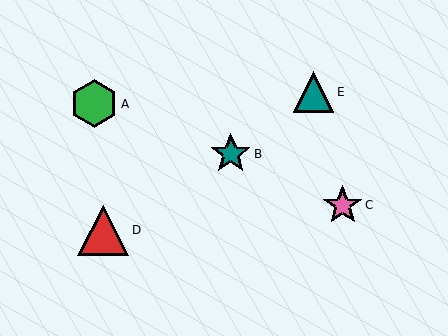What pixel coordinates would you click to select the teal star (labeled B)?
Click at (231, 154) to select the teal star B.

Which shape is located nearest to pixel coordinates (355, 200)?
The pink star (labeled C) at (343, 205) is nearest to that location.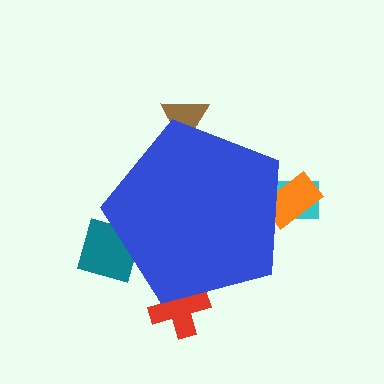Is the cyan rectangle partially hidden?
Yes, the cyan rectangle is partially hidden behind the blue pentagon.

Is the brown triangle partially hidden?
Yes, the brown triangle is partially hidden behind the blue pentagon.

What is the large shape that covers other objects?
A blue pentagon.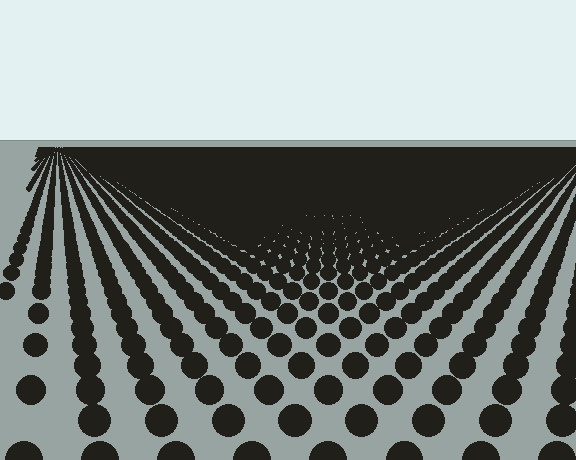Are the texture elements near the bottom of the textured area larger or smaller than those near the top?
Larger. Near the bottom, elements are closer to the viewer and appear at a bigger on-screen size.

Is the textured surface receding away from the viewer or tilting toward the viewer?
The surface is receding away from the viewer. Texture elements get smaller and denser toward the top.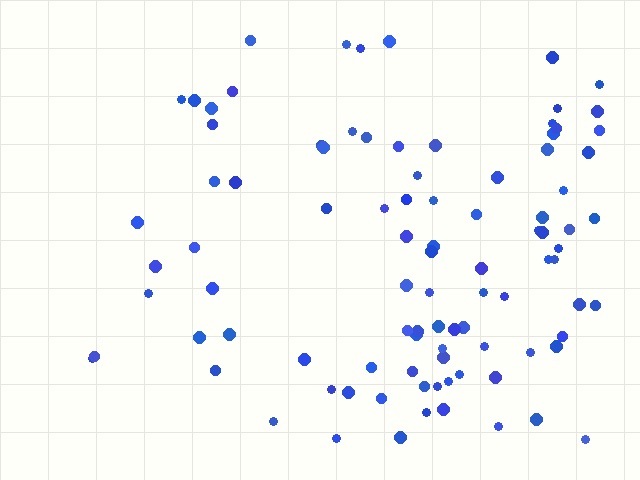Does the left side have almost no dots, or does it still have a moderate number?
Still a moderate number, just noticeably fewer than the right.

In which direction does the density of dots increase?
From left to right, with the right side densest.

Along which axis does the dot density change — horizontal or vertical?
Horizontal.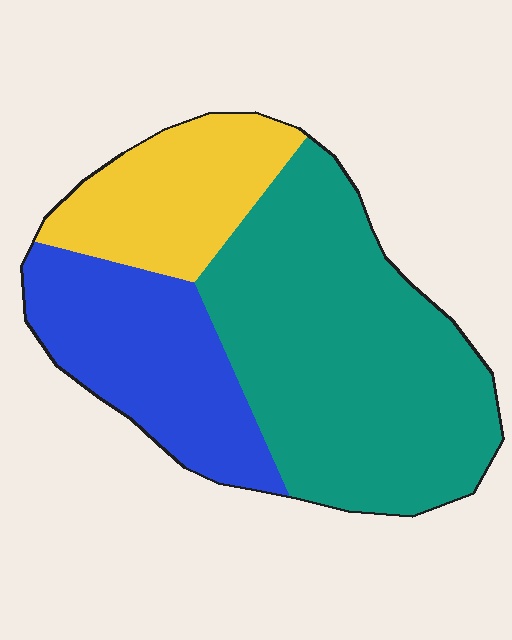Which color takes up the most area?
Teal, at roughly 55%.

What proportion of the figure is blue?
Blue takes up about one quarter (1/4) of the figure.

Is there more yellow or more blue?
Blue.